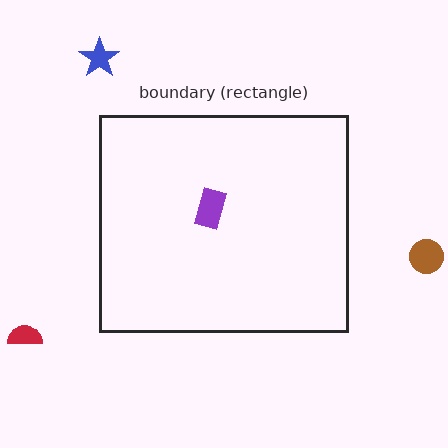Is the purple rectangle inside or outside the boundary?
Inside.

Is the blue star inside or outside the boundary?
Outside.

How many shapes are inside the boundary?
1 inside, 3 outside.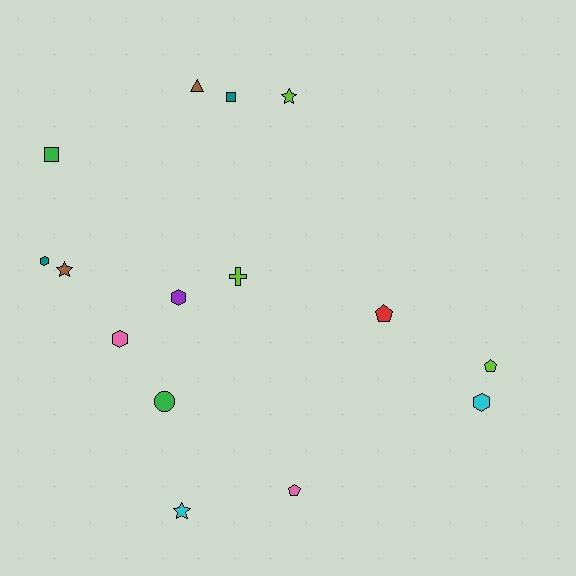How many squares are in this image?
There are 2 squares.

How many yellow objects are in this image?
There are no yellow objects.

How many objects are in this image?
There are 15 objects.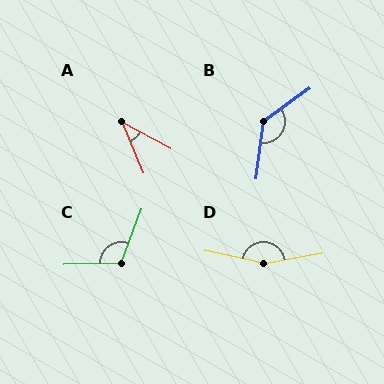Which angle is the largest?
D, at approximately 158 degrees.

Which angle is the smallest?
A, at approximately 39 degrees.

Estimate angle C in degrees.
Approximately 112 degrees.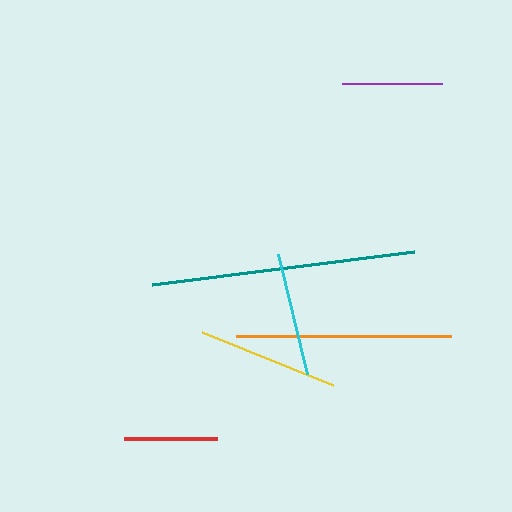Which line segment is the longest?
The teal line is the longest at approximately 264 pixels.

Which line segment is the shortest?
The red line is the shortest at approximately 93 pixels.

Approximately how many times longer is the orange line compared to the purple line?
The orange line is approximately 2.1 times the length of the purple line.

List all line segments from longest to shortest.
From longest to shortest: teal, orange, yellow, cyan, purple, red.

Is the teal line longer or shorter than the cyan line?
The teal line is longer than the cyan line.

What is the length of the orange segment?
The orange segment is approximately 215 pixels long.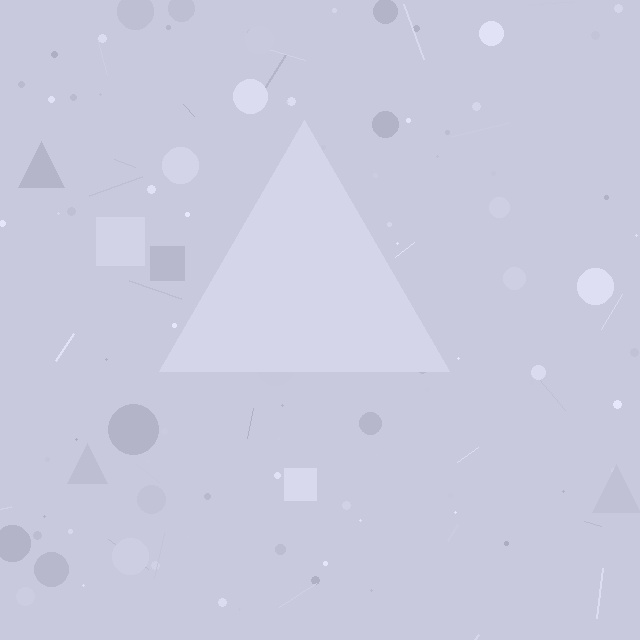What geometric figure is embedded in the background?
A triangle is embedded in the background.